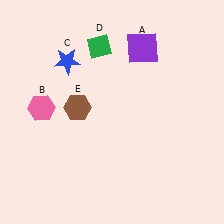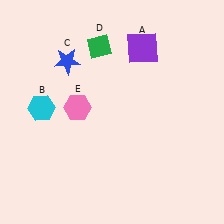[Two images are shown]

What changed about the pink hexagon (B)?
In Image 1, B is pink. In Image 2, it changed to cyan.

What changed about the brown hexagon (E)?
In Image 1, E is brown. In Image 2, it changed to pink.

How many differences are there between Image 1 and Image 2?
There are 2 differences between the two images.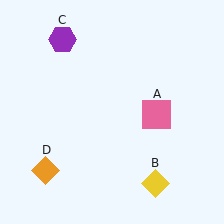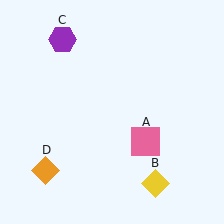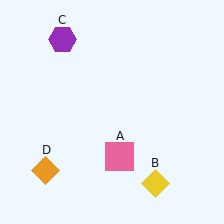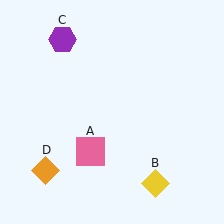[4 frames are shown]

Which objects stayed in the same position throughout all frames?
Yellow diamond (object B) and purple hexagon (object C) and orange diamond (object D) remained stationary.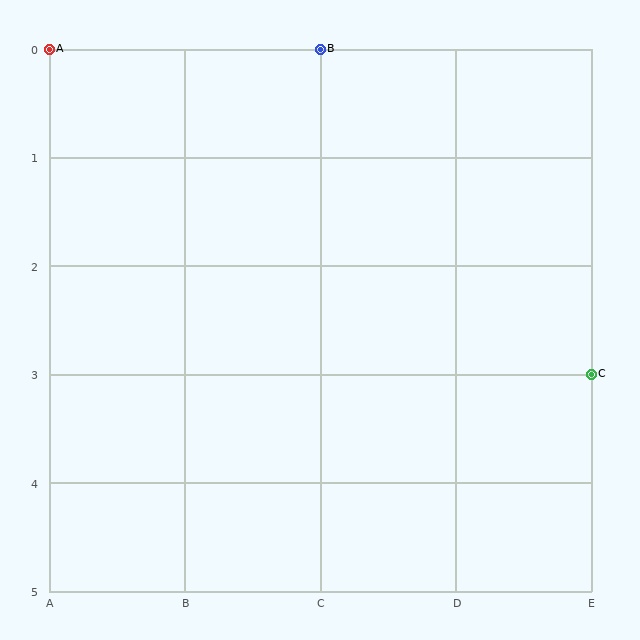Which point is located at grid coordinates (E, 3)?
Point C is at (E, 3).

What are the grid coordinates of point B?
Point B is at grid coordinates (C, 0).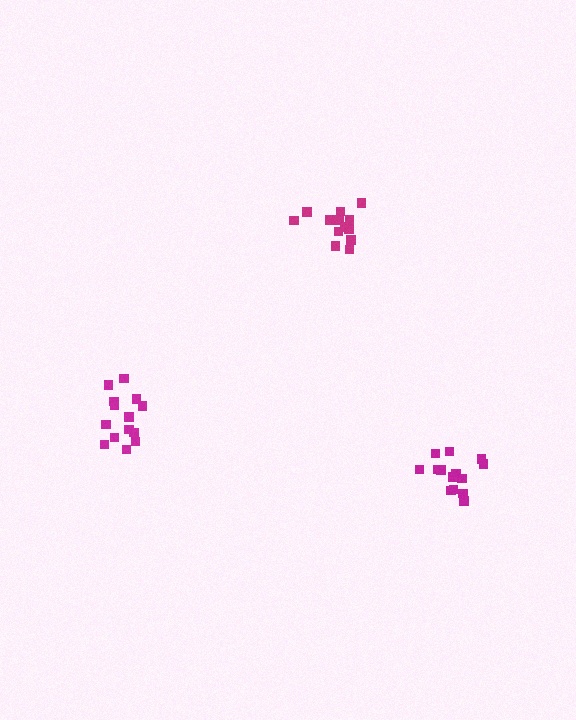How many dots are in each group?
Group 1: 13 dots, Group 2: 14 dots, Group 3: 14 dots (41 total).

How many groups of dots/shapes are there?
There are 3 groups.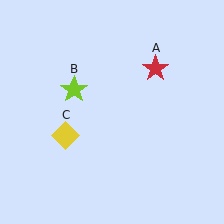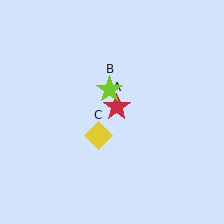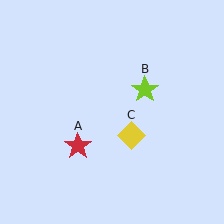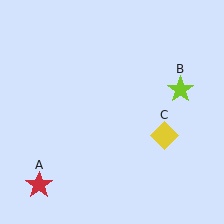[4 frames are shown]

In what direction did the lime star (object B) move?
The lime star (object B) moved right.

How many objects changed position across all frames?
3 objects changed position: red star (object A), lime star (object B), yellow diamond (object C).